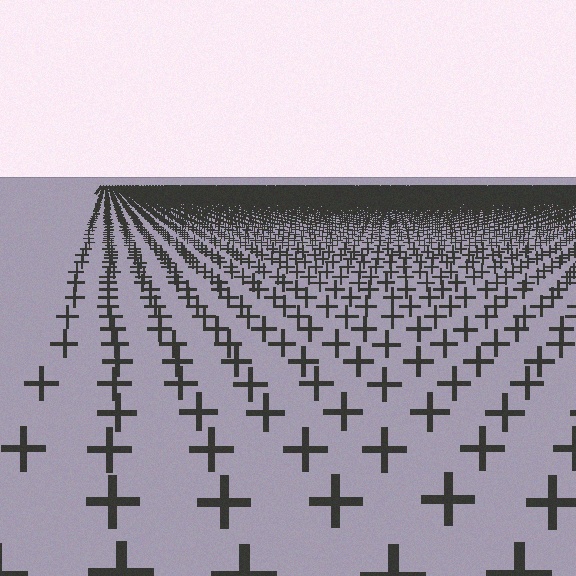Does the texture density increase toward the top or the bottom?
Density increases toward the top.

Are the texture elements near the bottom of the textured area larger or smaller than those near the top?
Larger. Near the bottom, elements are closer to the viewer and appear at a bigger on-screen size.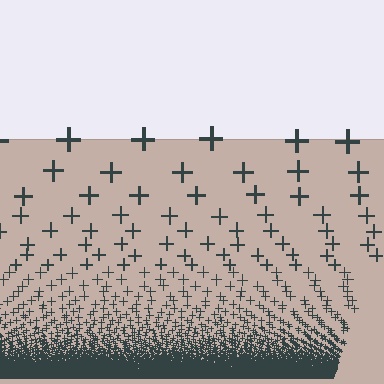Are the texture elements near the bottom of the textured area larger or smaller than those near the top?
Smaller. The gradient is inverted — elements near the bottom are smaller and denser.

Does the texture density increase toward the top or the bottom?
Density increases toward the bottom.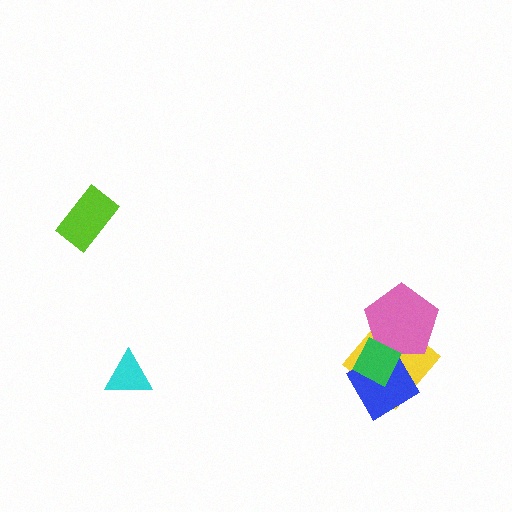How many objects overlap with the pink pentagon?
3 objects overlap with the pink pentagon.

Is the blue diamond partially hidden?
Yes, it is partially covered by another shape.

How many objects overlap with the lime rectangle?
0 objects overlap with the lime rectangle.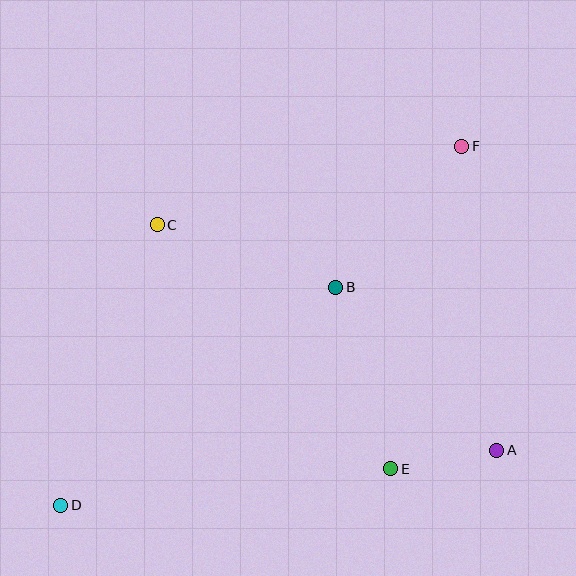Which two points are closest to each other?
Points A and E are closest to each other.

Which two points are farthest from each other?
Points D and F are farthest from each other.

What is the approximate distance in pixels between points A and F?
The distance between A and F is approximately 306 pixels.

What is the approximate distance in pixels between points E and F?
The distance between E and F is approximately 331 pixels.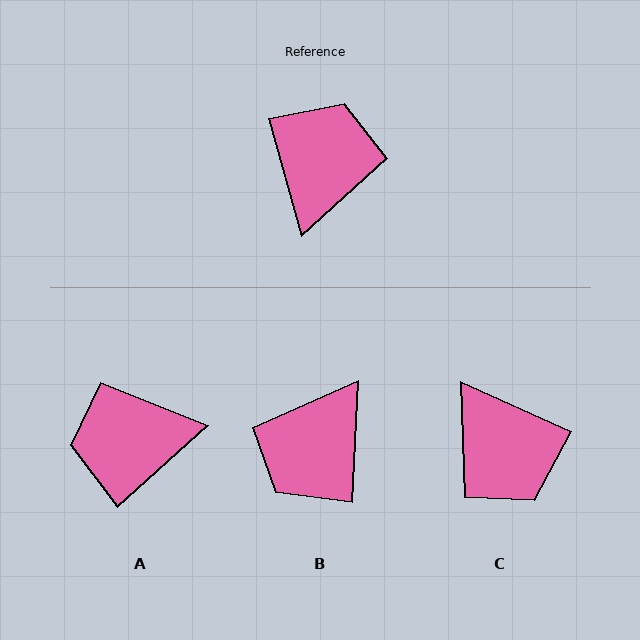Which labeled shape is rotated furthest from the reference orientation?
B, about 161 degrees away.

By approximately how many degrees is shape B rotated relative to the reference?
Approximately 161 degrees counter-clockwise.